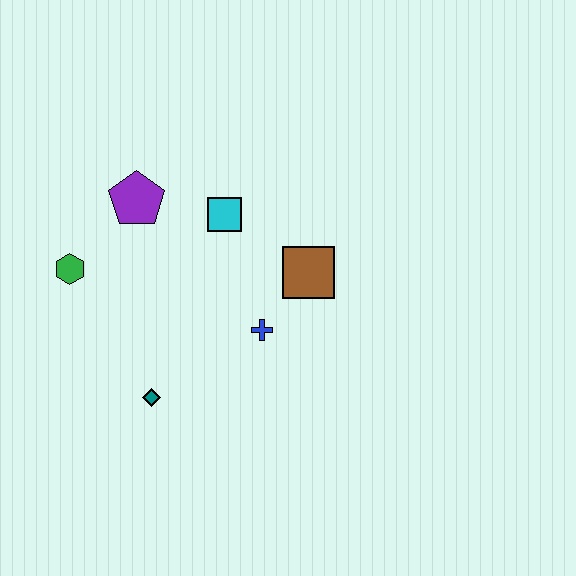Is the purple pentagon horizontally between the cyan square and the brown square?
No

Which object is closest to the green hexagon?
The purple pentagon is closest to the green hexagon.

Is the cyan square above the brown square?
Yes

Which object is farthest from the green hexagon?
The brown square is farthest from the green hexagon.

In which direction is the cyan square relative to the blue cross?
The cyan square is above the blue cross.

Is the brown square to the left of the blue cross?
No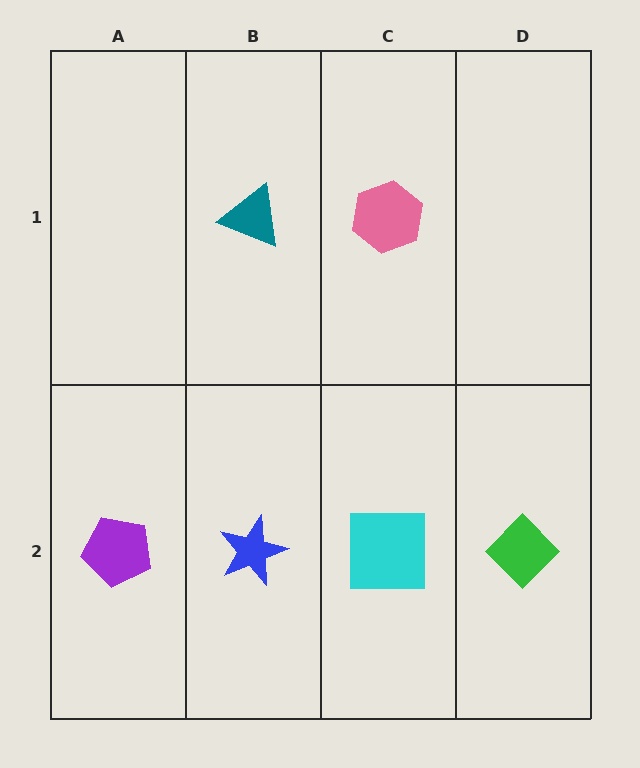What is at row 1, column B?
A teal triangle.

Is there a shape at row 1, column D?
No, that cell is empty.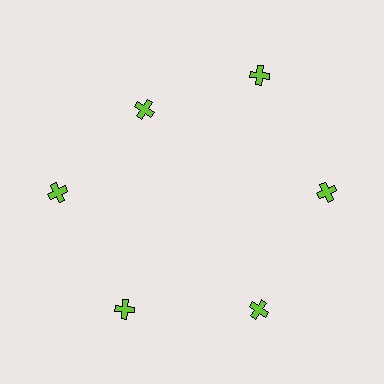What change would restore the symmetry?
The symmetry would be restored by moving it outward, back onto the ring so that all 6 crosses sit at equal angles and equal distance from the center.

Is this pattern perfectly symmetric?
No. The 6 lime crosses are arranged in a ring, but one element near the 11 o'clock position is pulled inward toward the center, breaking the 6-fold rotational symmetry.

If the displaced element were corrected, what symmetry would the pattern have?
It would have 6-fold rotational symmetry — the pattern would map onto itself every 60 degrees.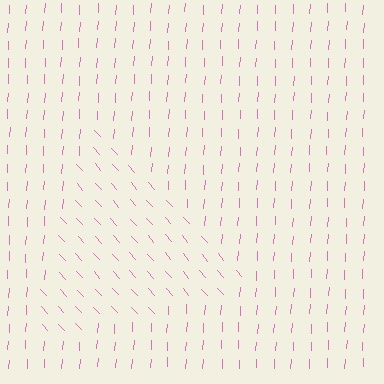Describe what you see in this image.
The image is filled with small pink line segments. A triangle region in the image has lines oriented differently from the surrounding lines, creating a visible texture boundary.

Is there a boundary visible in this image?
Yes, there is a texture boundary formed by a change in line orientation.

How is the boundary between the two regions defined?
The boundary is defined purely by a change in line orientation (approximately 45 degrees difference). All lines are the same color and thickness.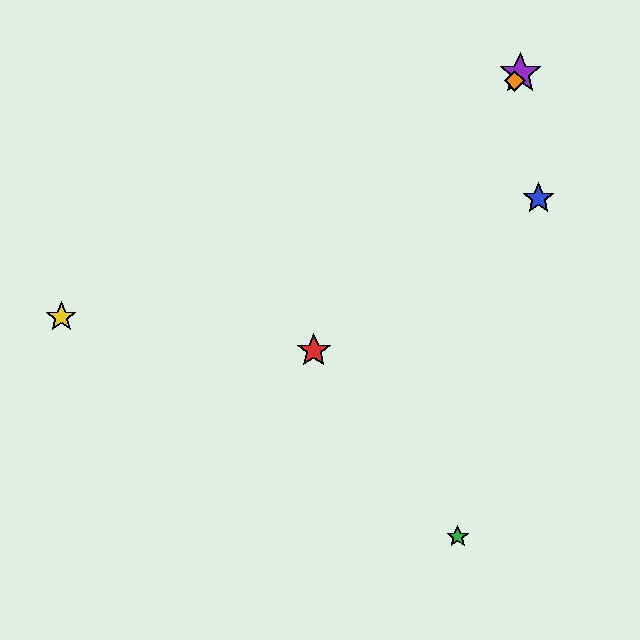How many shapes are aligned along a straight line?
3 shapes (the red star, the purple star, the orange diamond) are aligned along a straight line.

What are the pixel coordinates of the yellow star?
The yellow star is at (61, 317).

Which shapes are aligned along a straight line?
The red star, the purple star, the orange diamond are aligned along a straight line.